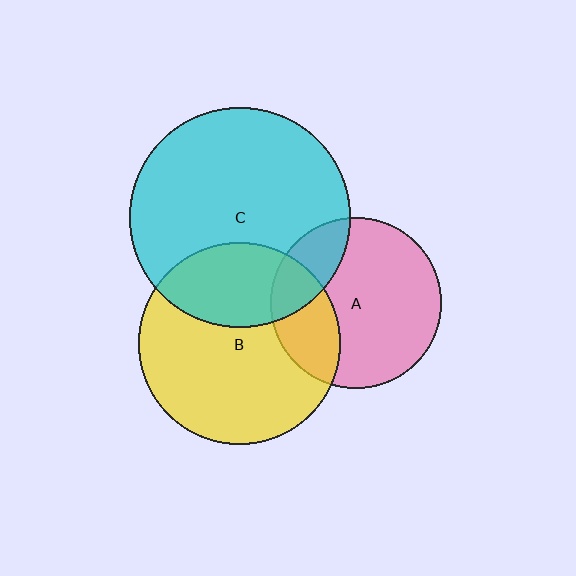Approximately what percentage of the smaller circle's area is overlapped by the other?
Approximately 25%.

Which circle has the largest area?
Circle C (cyan).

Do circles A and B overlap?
Yes.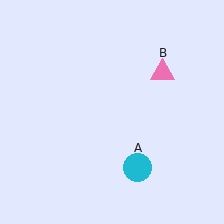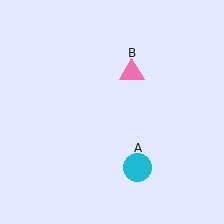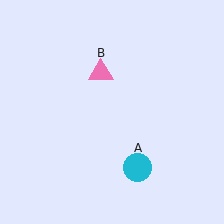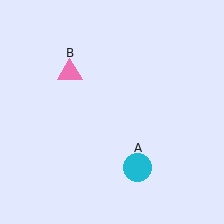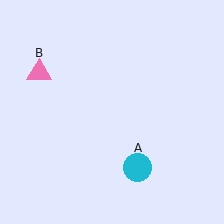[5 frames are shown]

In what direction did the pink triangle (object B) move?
The pink triangle (object B) moved left.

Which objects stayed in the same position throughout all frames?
Cyan circle (object A) remained stationary.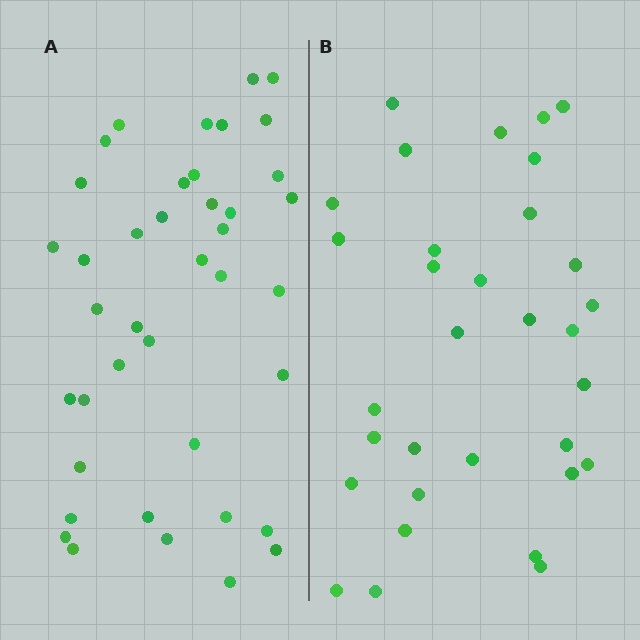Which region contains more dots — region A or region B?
Region A (the left region) has more dots.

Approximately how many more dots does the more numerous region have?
Region A has roughly 8 or so more dots than region B.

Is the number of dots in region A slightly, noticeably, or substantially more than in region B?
Region A has noticeably more, but not dramatically so. The ratio is roughly 1.2 to 1.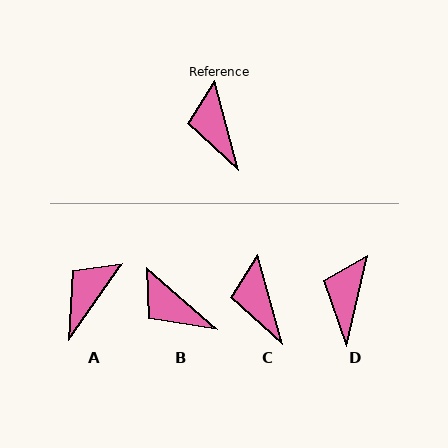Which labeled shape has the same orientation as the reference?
C.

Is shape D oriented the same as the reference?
No, it is off by about 28 degrees.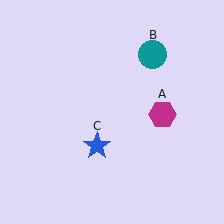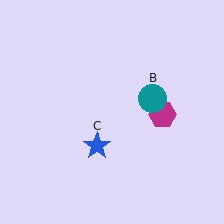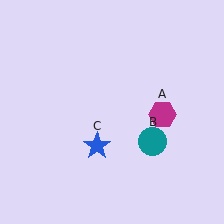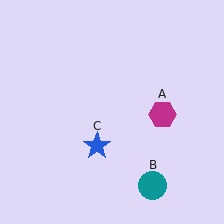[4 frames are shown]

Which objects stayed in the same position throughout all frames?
Magenta hexagon (object A) and blue star (object C) remained stationary.